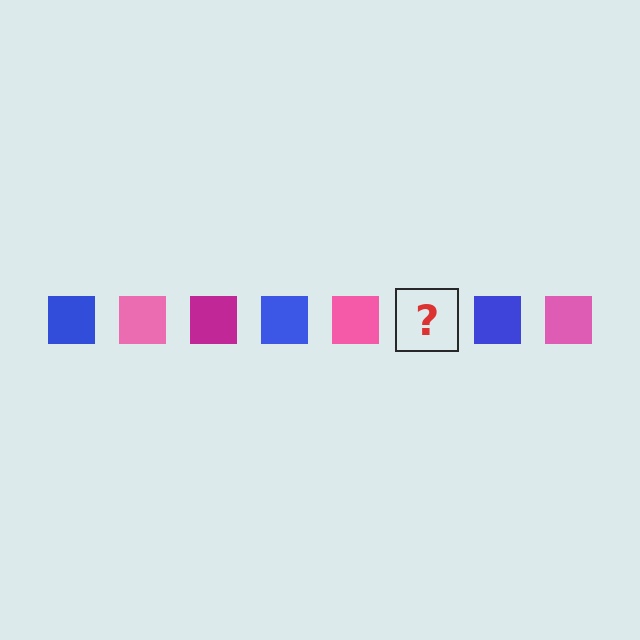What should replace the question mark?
The question mark should be replaced with a magenta square.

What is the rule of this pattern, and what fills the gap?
The rule is that the pattern cycles through blue, pink, magenta squares. The gap should be filled with a magenta square.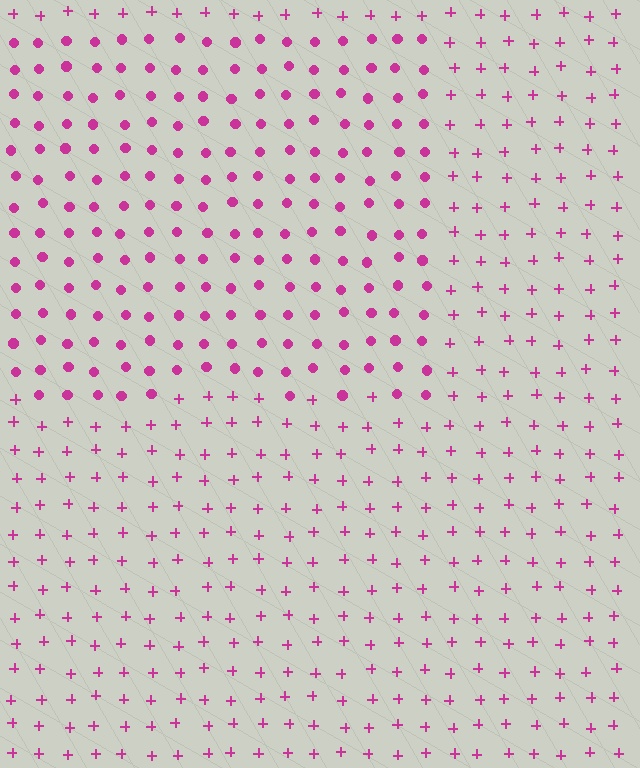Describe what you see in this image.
The image is filled with small magenta elements arranged in a uniform grid. A rectangle-shaped region contains circles, while the surrounding area contains plus signs. The boundary is defined purely by the change in element shape.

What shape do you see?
I see a rectangle.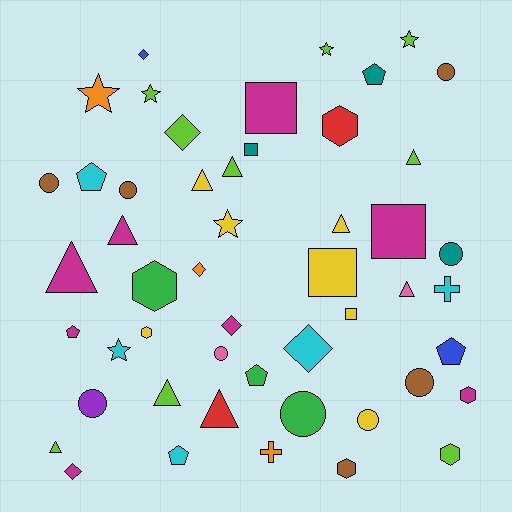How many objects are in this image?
There are 50 objects.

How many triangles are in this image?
There are 10 triangles.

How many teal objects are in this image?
There are 3 teal objects.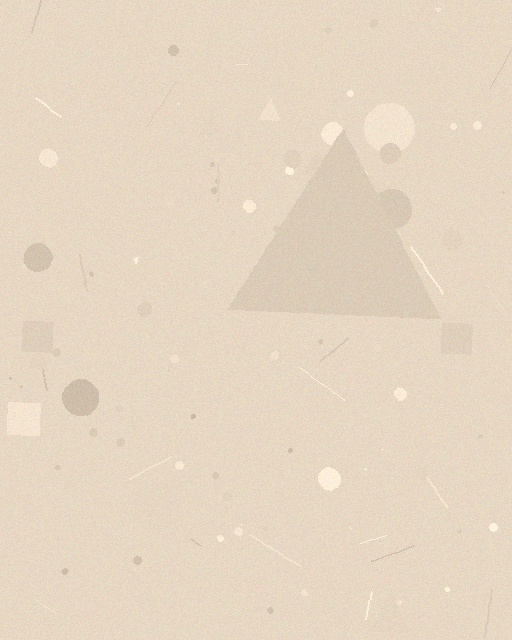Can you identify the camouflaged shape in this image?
The camouflaged shape is a triangle.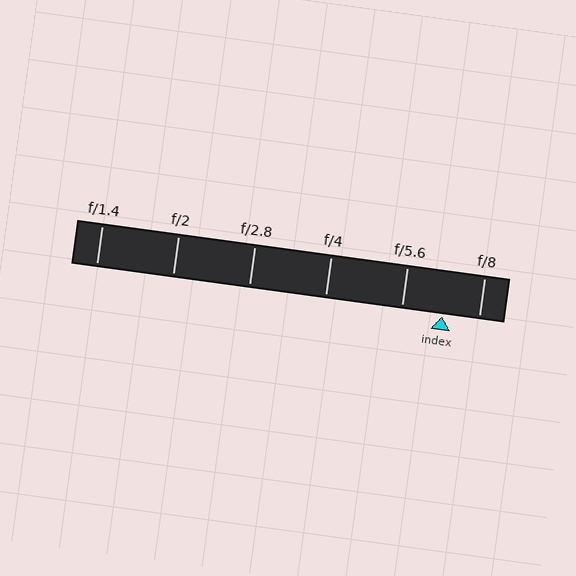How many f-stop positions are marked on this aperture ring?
There are 6 f-stop positions marked.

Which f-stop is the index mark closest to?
The index mark is closest to f/8.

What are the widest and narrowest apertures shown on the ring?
The widest aperture shown is f/1.4 and the narrowest is f/8.